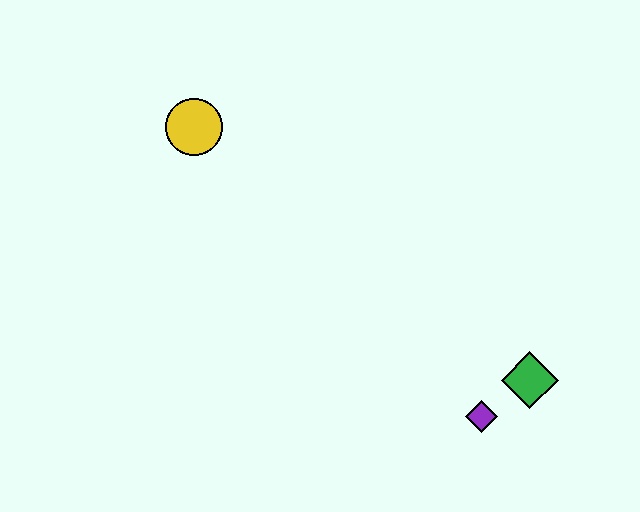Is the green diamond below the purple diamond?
No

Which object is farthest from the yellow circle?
The green diamond is farthest from the yellow circle.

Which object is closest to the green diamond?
The purple diamond is closest to the green diamond.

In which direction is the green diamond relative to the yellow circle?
The green diamond is to the right of the yellow circle.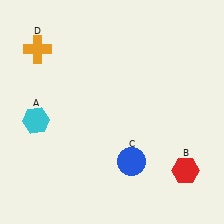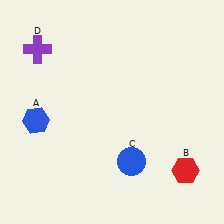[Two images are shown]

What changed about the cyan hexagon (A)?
In Image 1, A is cyan. In Image 2, it changed to blue.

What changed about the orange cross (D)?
In Image 1, D is orange. In Image 2, it changed to purple.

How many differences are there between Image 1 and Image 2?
There are 2 differences between the two images.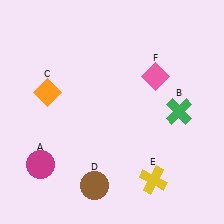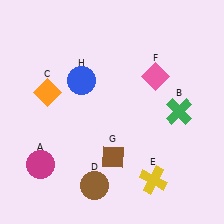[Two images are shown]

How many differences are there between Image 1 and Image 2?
There are 2 differences between the two images.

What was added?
A brown diamond (G), a blue circle (H) were added in Image 2.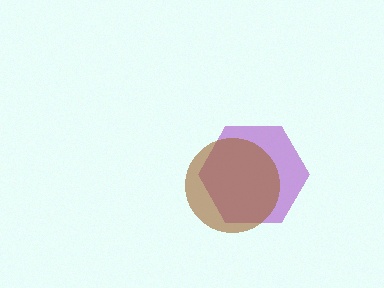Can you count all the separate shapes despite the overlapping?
Yes, there are 2 separate shapes.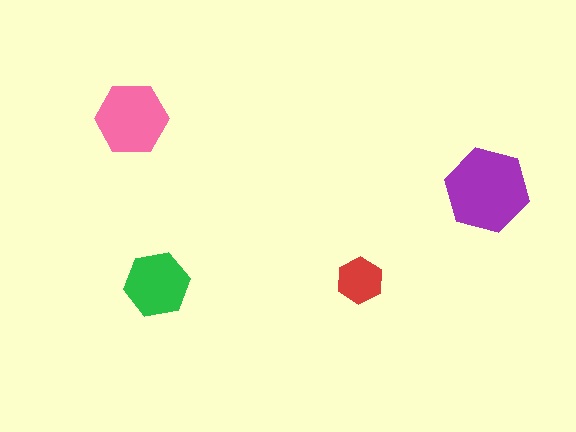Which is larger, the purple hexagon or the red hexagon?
The purple one.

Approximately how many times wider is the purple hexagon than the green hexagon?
About 1.5 times wider.